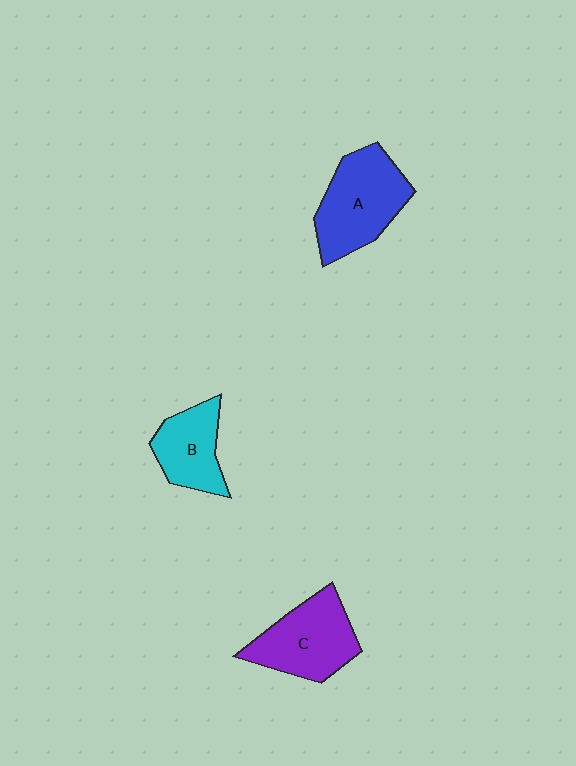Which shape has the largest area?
Shape A (blue).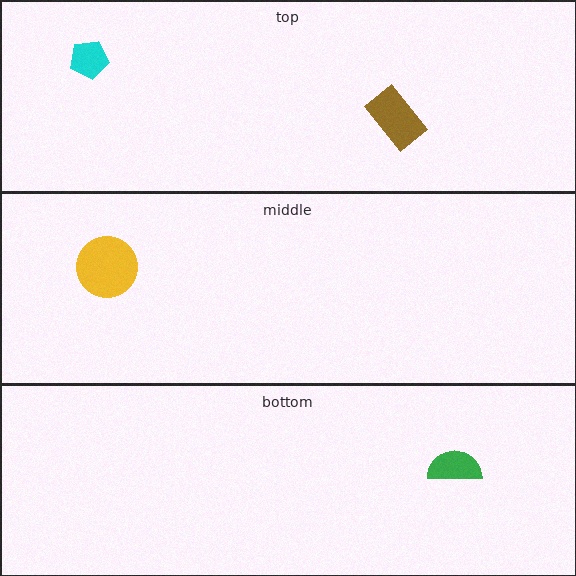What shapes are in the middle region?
The yellow circle.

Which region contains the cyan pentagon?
The top region.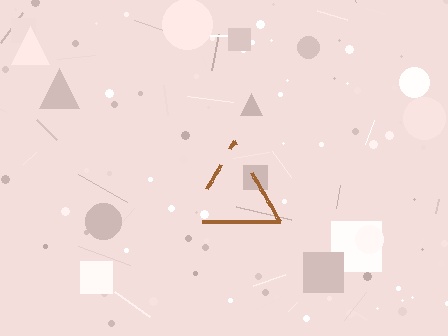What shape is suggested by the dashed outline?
The dashed outline suggests a triangle.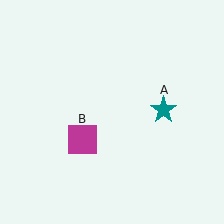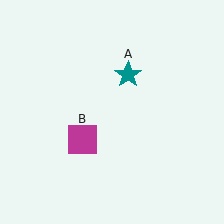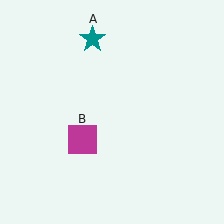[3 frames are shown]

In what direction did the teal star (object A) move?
The teal star (object A) moved up and to the left.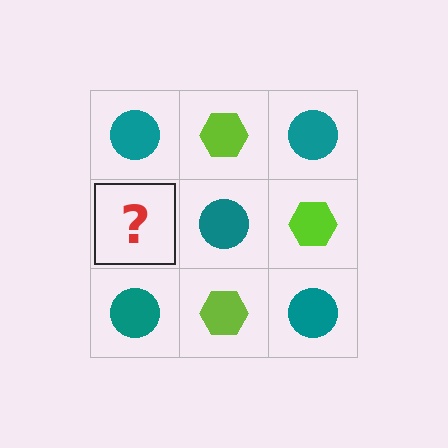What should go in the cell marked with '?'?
The missing cell should contain a lime hexagon.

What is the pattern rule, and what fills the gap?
The rule is that it alternates teal circle and lime hexagon in a checkerboard pattern. The gap should be filled with a lime hexagon.